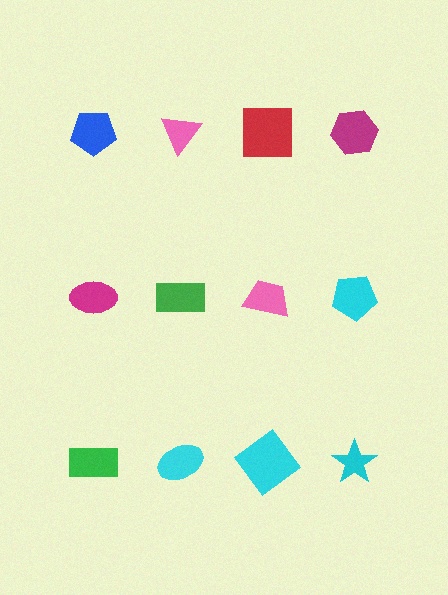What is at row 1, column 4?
A magenta hexagon.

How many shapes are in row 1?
4 shapes.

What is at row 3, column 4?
A cyan star.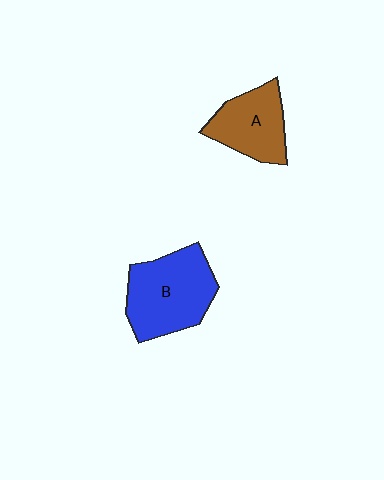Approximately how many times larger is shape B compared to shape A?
Approximately 1.4 times.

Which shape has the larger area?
Shape B (blue).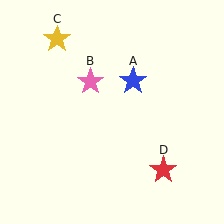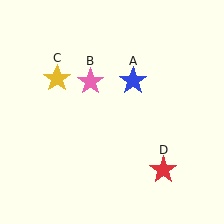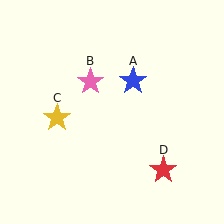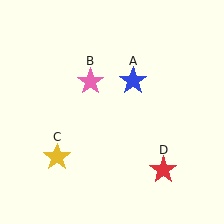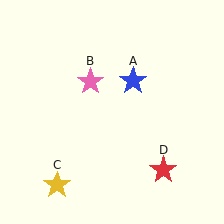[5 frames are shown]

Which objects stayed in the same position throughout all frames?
Blue star (object A) and pink star (object B) and red star (object D) remained stationary.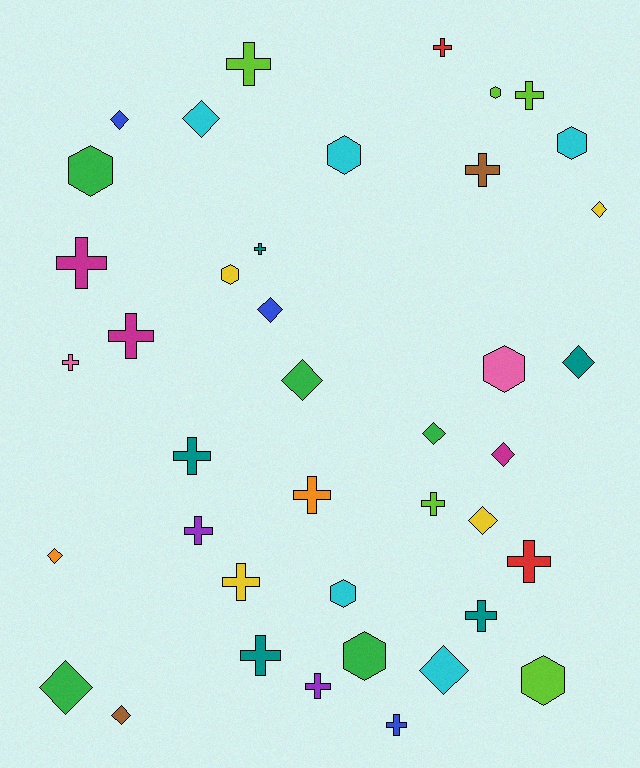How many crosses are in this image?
There are 18 crosses.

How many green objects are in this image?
There are 5 green objects.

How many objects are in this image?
There are 40 objects.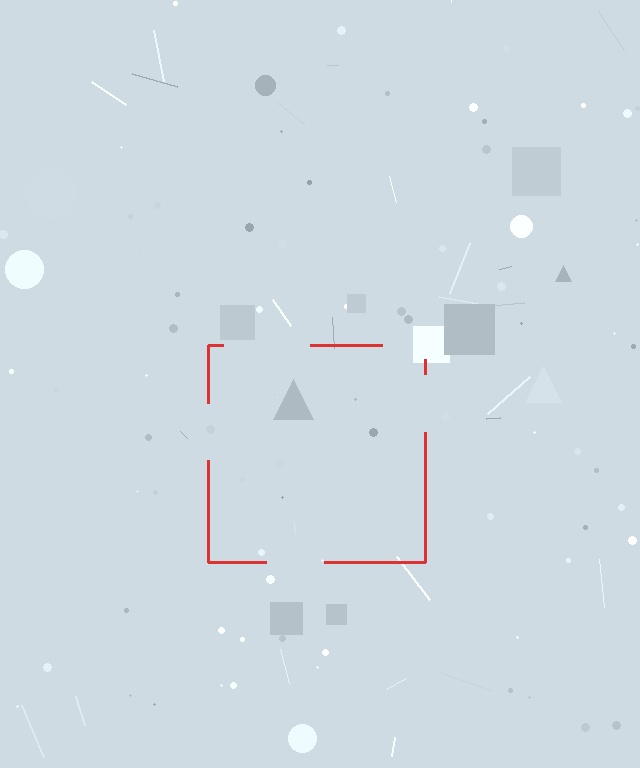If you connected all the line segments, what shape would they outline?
They would outline a square.